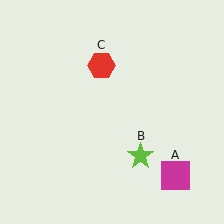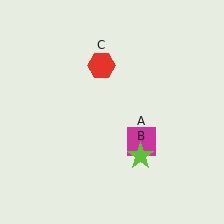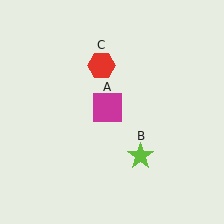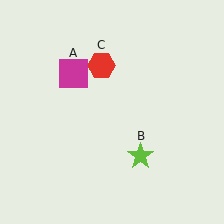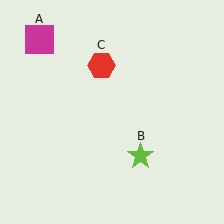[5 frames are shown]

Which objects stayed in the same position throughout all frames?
Lime star (object B) and red hexagon (object C) remained stationary.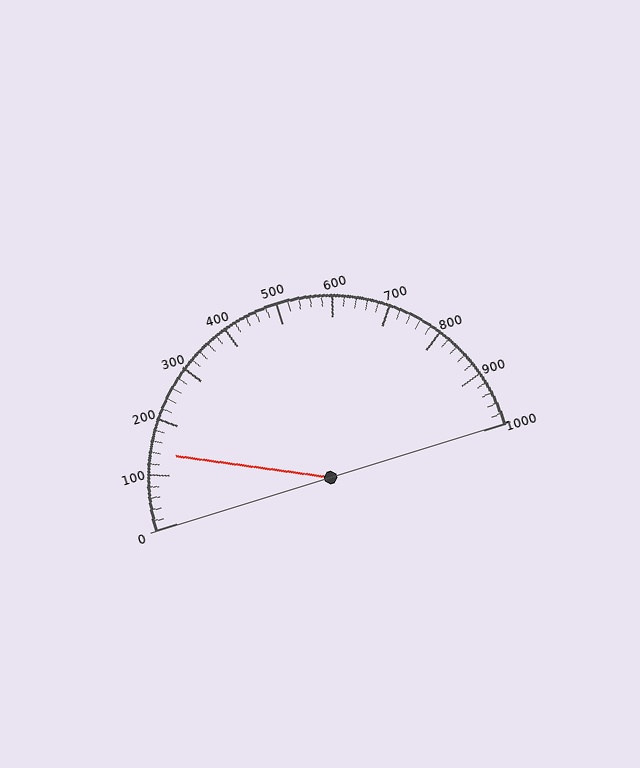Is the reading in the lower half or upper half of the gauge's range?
The reading is in the lower half of the range (0 to 1000).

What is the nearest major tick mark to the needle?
The nearest major tick mark is 100.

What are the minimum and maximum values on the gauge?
The gauge ranges from 0 to 1000.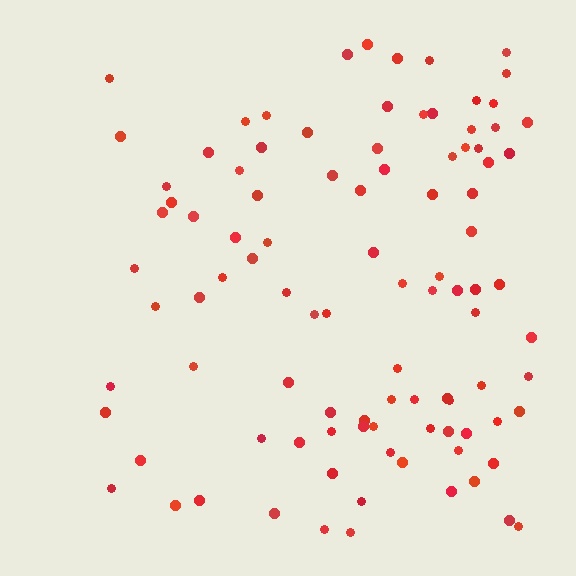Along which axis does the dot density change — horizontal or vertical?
Horizontal.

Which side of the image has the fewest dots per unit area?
The left.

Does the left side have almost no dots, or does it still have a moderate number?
Still a moderate number, just noticeably fewer than the right.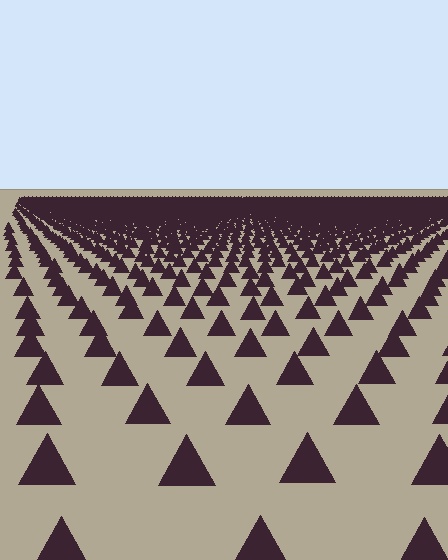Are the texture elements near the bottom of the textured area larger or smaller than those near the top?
Larger. Near the bottom, elements are closer to the viewer and appear at a bigger on-screen size.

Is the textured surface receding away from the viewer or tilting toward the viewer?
The surface is receding away from the viewer. Texture elements get smaller and denser toward the top.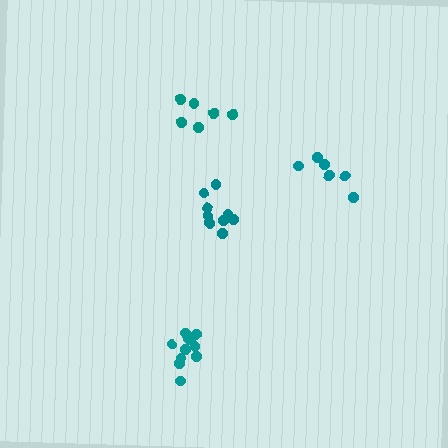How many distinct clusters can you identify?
There are 4 distinct clusters.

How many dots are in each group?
Group 1: 9 dots, Group 2: 6 dots, Group 3: 6 dots, Group 4: 11 dots (32 total).